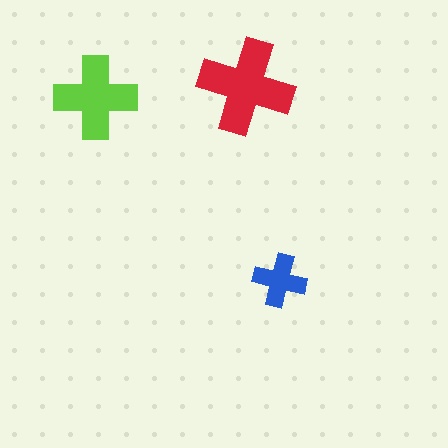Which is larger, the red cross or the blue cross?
The red one.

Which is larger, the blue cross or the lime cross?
The lime one.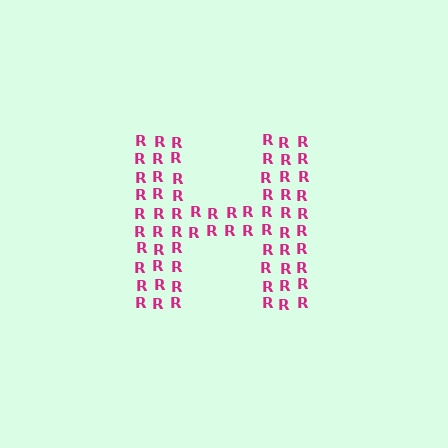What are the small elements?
The small elements are letter R's.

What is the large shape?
The large shape is the letter H.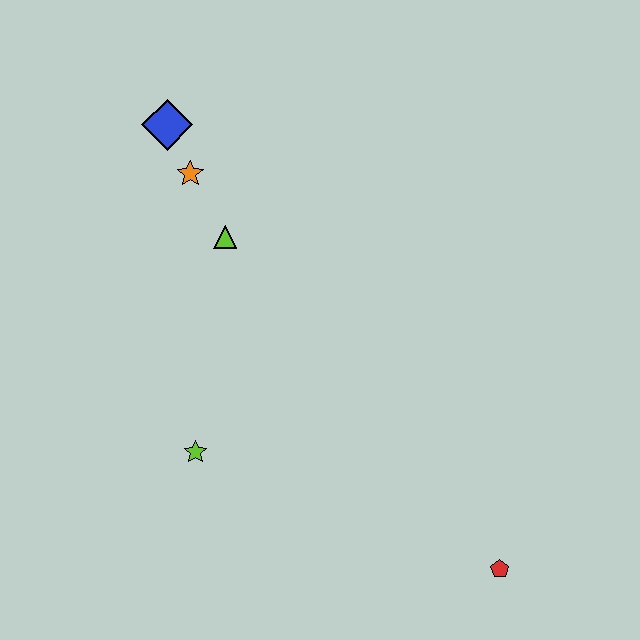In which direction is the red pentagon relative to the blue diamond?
The red pentagon is below the blue diamond.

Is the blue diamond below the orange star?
No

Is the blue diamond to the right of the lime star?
No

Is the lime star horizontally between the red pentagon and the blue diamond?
Yes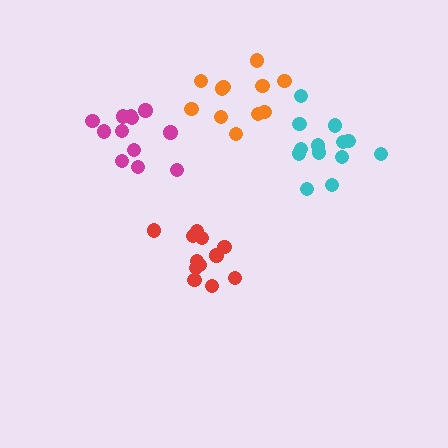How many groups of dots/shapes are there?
There are 4 groups.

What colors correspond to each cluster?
The clusters are colored: magenta, red, cyan, orange.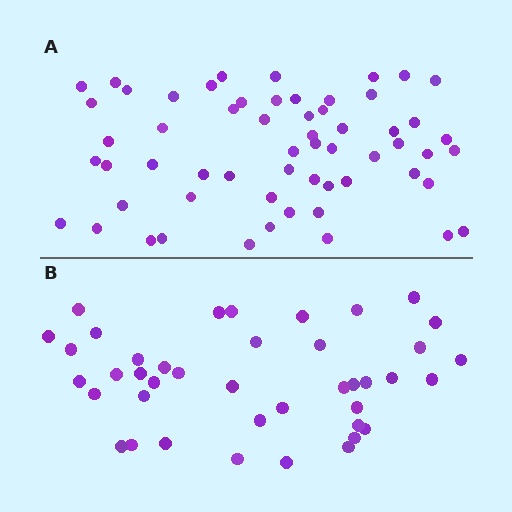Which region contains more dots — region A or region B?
Region A (the top region) has more dots.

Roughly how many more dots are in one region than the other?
Region A has approximately 20 more dots than region B.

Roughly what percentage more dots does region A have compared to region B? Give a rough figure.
About 45% more.